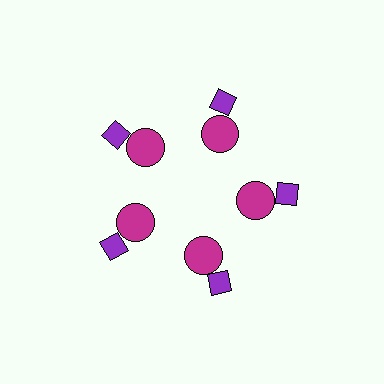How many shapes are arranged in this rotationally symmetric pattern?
There are 10 shapes, arranged in 5 groups of 2.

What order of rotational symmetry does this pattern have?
This pattern has 5-fold rotational symmetry.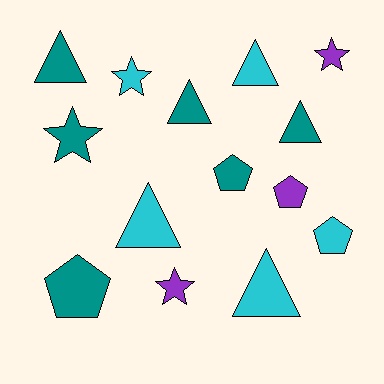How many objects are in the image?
There are 14 objects.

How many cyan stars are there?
There is 1 cyan star.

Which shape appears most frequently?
Triangle, with 6 objects.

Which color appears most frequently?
Teal, with 6 objects.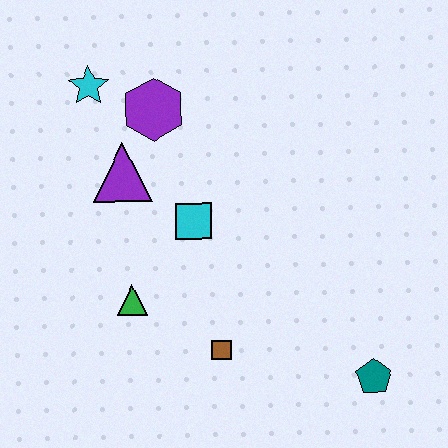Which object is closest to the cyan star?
The purple hexagon is closest to the cyan star.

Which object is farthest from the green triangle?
The teal pentagon is farthest from the green triangle.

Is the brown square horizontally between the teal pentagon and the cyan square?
Yes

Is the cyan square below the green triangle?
No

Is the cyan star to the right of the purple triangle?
No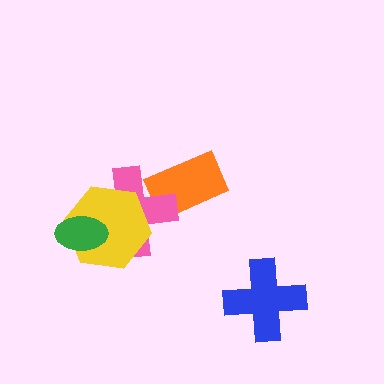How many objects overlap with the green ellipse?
2 objects overlap with the green ellipse.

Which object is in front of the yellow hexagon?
The green ellipse is in front of the yellow hexagon.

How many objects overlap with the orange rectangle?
1 object overlaps with the orange rectangle.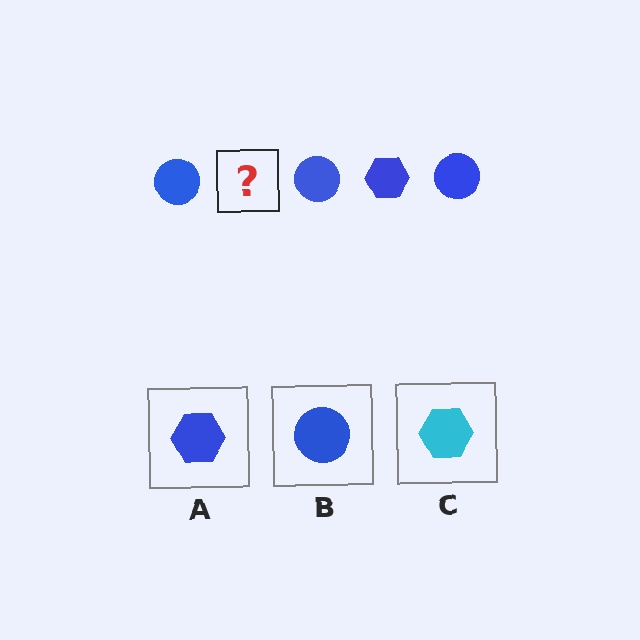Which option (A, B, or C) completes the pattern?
A.